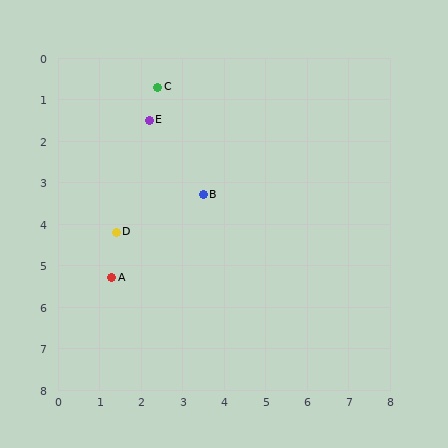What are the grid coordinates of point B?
Point B is at approximately (3.5, 3.3).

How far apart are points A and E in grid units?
Points A and E are about 3.9 grid units apart.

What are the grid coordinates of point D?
Point D is at approximately (1.4, 4.2).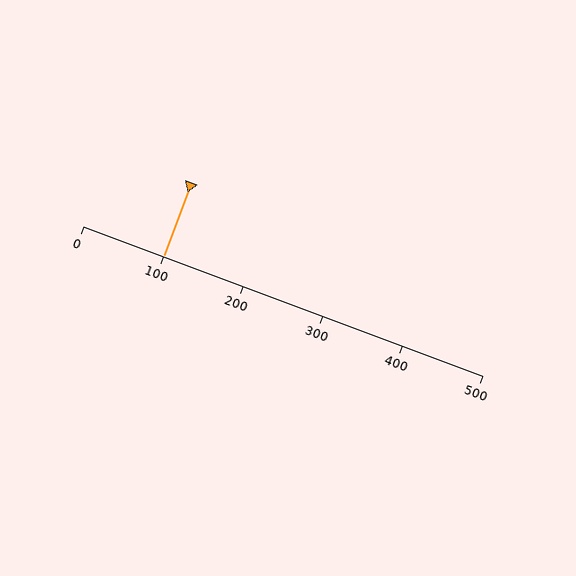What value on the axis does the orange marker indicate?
The marker indicates approximately 100.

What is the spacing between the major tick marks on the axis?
The major ticks are spaced 100 apart.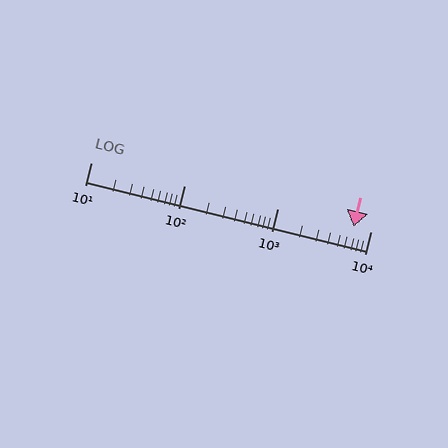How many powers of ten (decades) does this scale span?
The scale spans 3 decades, from 10 to 10000.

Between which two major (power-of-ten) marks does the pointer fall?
The pointer is between 1000 and 10000.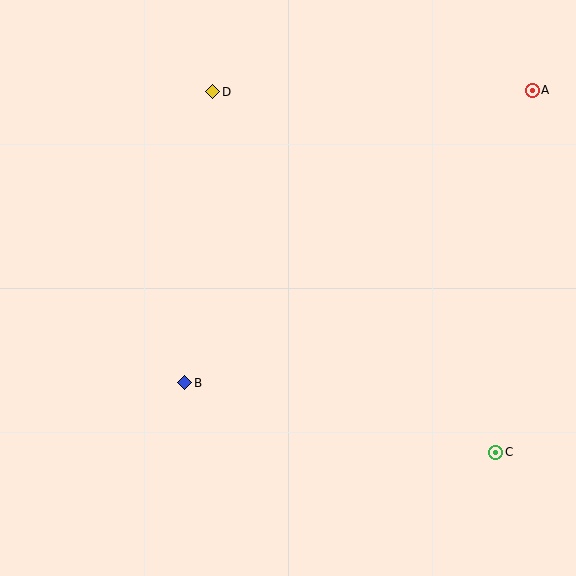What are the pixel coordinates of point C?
Point C is at (496, 452).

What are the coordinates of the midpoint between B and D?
The midpoint between B and D is at (199, 237).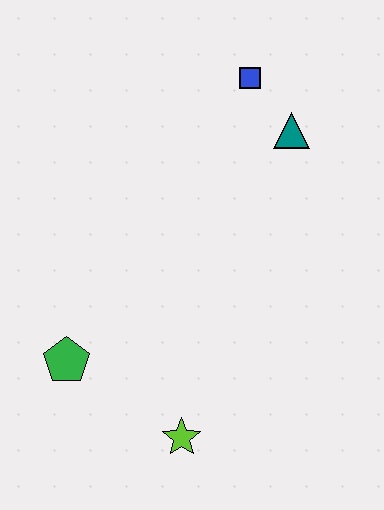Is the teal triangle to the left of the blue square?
No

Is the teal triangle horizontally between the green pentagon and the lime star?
No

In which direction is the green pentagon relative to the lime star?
The green pentagon is to the left of the lime star.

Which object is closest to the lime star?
The green pentagon is closest to the lime star.